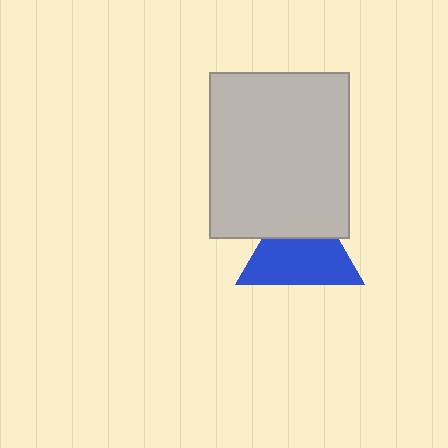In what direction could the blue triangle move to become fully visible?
The blue triangle could move down. That would shift it out from behind the light gray rectangle entirely.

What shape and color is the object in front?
The object in front is a light gray rectangle.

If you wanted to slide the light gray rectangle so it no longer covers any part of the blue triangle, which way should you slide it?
Slide it up — that is the most direct way to separate the two shapes.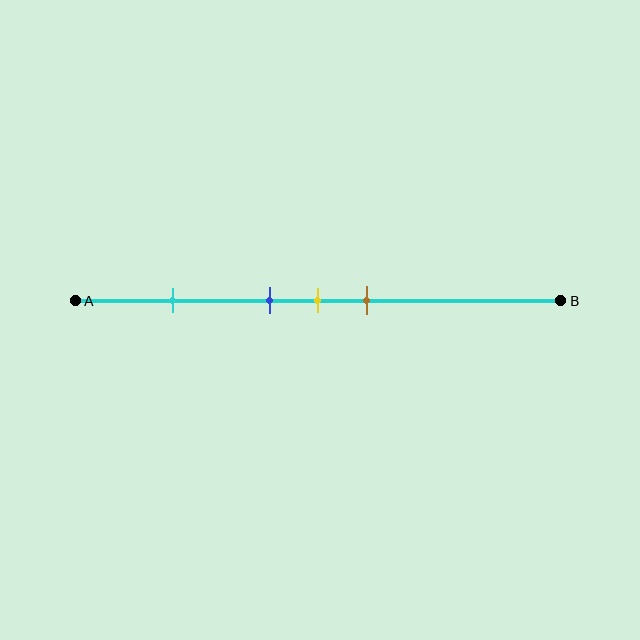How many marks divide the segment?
There are 4 marks dividing the segment.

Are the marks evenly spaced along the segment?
No, the marks are not evenly spaced.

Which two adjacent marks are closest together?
The blue and yellow marks are the closest adjacent pair.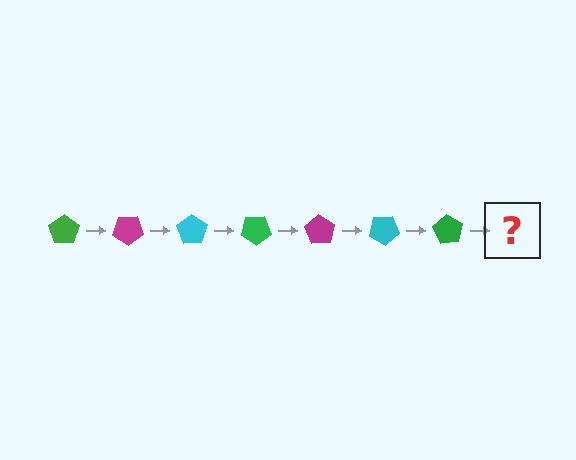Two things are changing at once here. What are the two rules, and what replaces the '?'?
The two rules are that it rotates 35 degrees each step and the color cycles through green, magenta, and cyan. The '?' should be a magenta pentagon, rotated 245 degrees from the start.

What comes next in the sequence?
The next element should be a magenta pentagon, rotated 245 degrees from the start.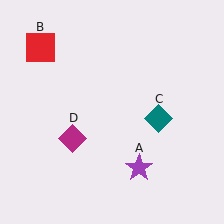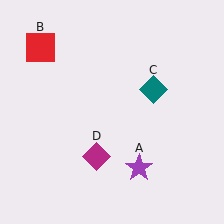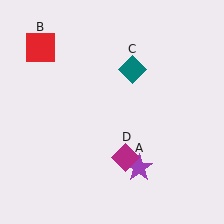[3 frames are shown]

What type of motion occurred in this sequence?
The teal diamond (object C), magenta diamond (object D) rotated counterclockwise around the center of the scene.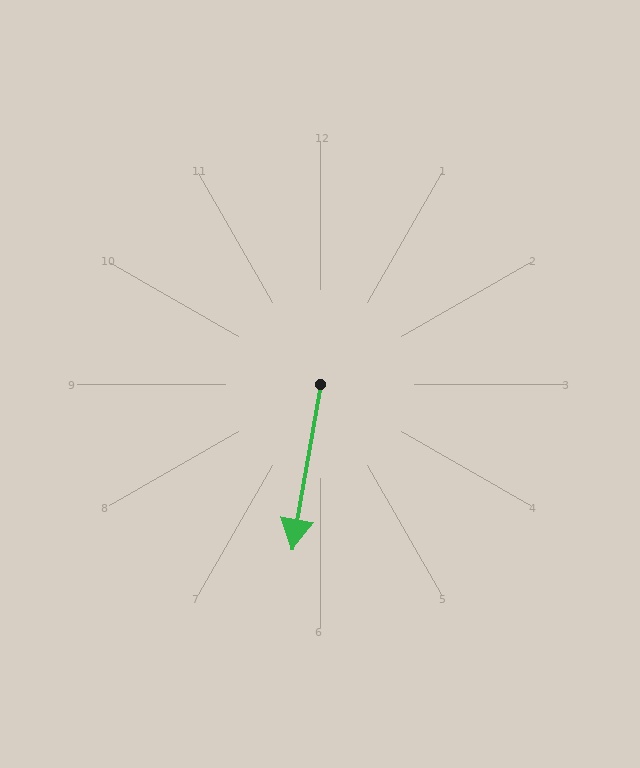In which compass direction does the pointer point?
South.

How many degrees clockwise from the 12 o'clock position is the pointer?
Approximately 190 degrees.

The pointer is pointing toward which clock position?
Roughly 6 o'clock.